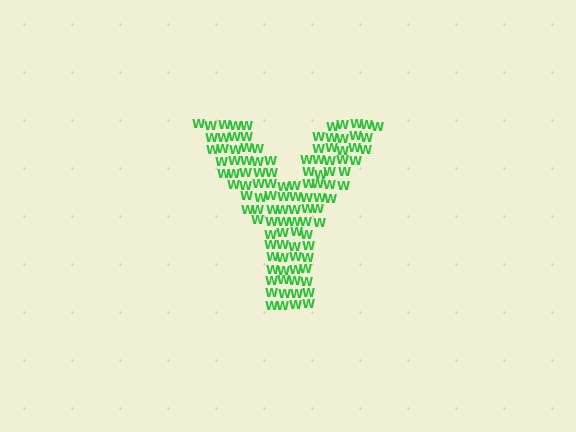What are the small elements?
The small elements are letter W's.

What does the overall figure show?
The overall figure shows the letter Y.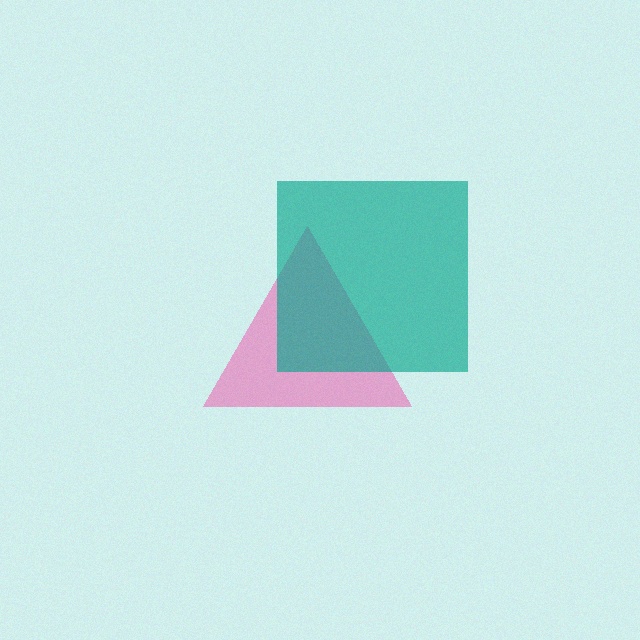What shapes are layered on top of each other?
The layered shapes are: a pink triangle, a teal square.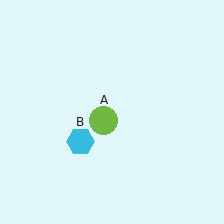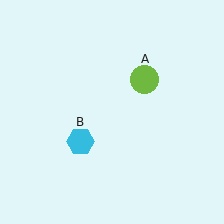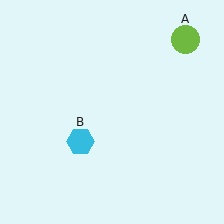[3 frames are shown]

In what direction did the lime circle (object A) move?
The lime circle (object A) moved up and to the right.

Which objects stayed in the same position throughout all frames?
Cyan hexagon (object B) remained stationary.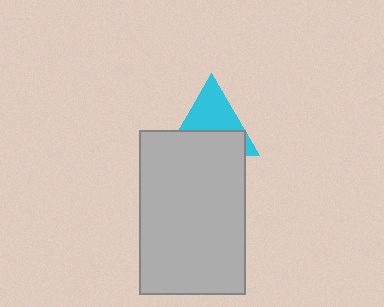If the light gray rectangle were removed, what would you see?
You would see the complete cyan triangle.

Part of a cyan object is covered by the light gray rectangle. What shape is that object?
It is a triangle.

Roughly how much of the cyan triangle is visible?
About half of it is visible (roughly 52%).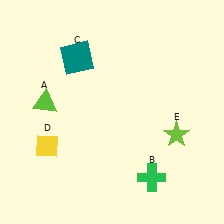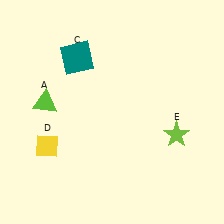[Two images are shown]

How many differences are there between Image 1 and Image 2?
There is 1 difference between the two images.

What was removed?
The green cross (B) was removed in Image 2.